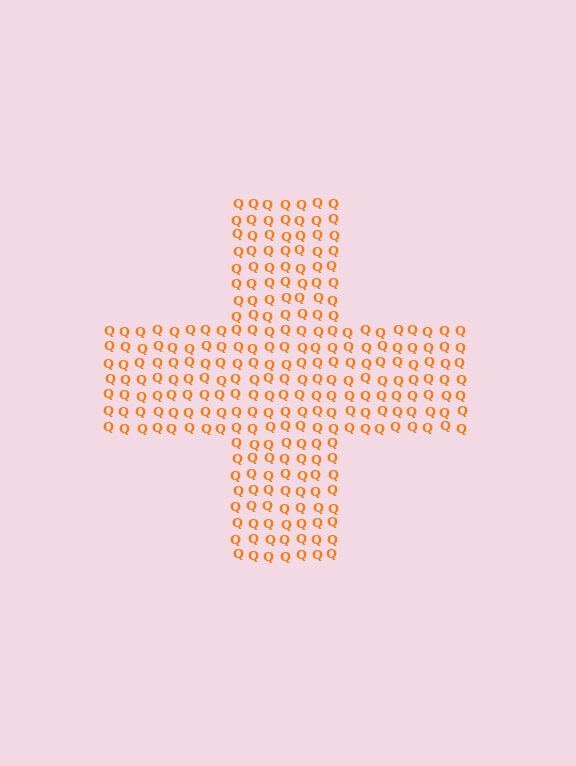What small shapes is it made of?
It is made of small letter Q's.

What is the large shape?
The large shape is a cross.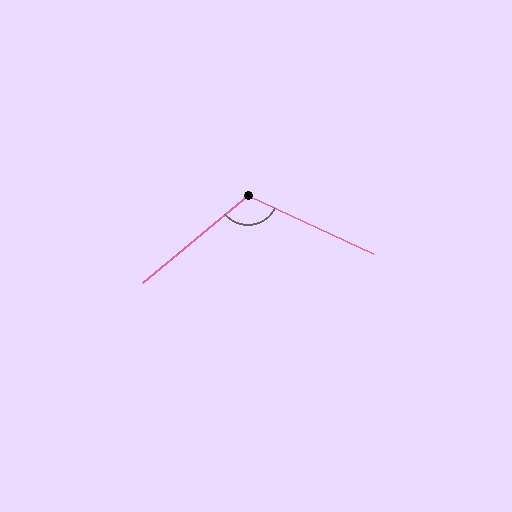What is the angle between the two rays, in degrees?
Approximately 115 degrees.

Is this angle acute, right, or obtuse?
It is obtuse.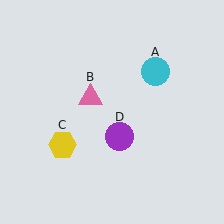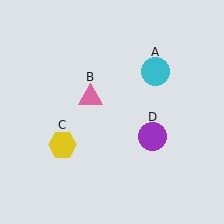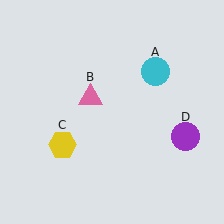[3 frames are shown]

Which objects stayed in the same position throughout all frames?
Cyan circle (object A) and pink triangle (object B) and yellow hexagon (object C) remained stationary.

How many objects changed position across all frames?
1 object changed position: purple circle (object D).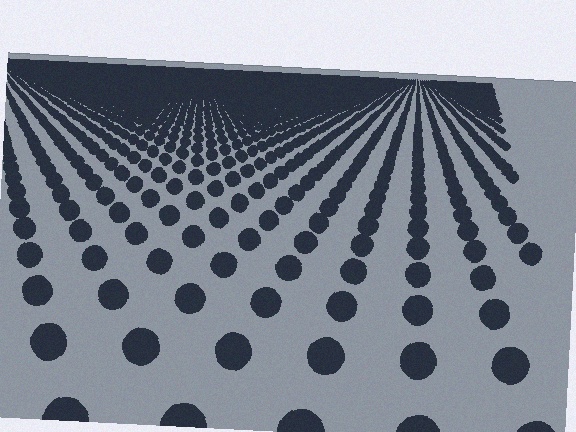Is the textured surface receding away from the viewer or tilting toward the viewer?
The surface is receding away from the viewer. Texture elements get smaller and denser toward the top.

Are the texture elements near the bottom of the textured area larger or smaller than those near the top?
Larger. Near the bottom, elements are closer to the viewer and appear at a bigger on-screen size.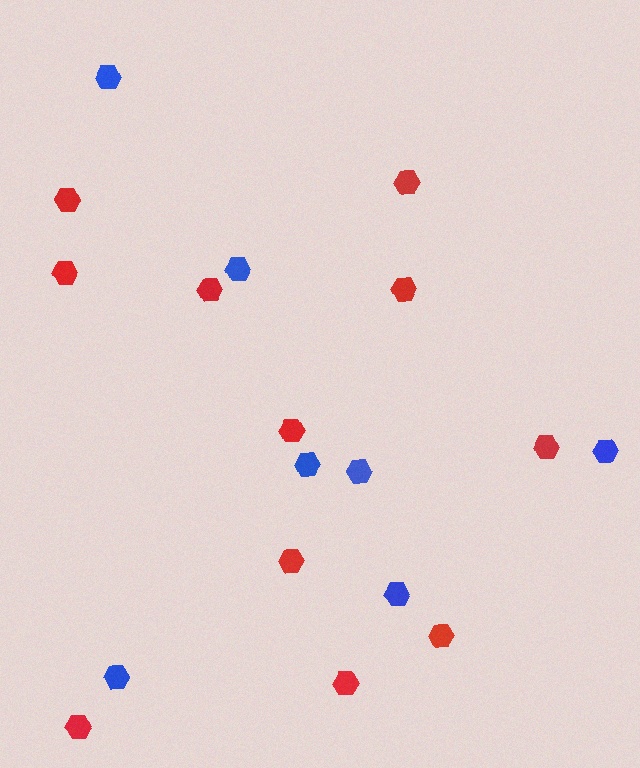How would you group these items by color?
There are 2 groups: one group of red hexagons (11) and one group of blue hexagons (7).